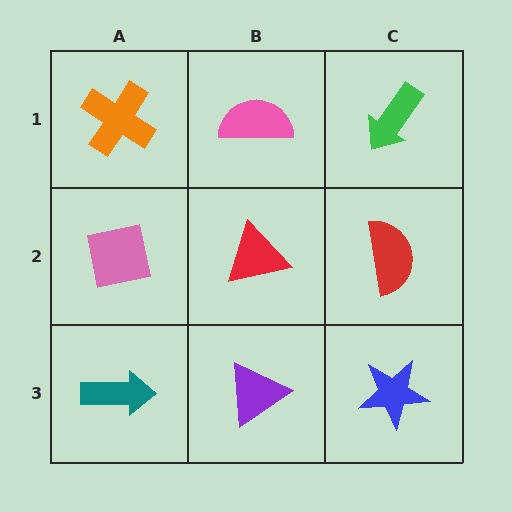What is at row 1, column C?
A green arrow.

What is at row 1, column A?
An orange cross.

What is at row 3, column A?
A teal arrow.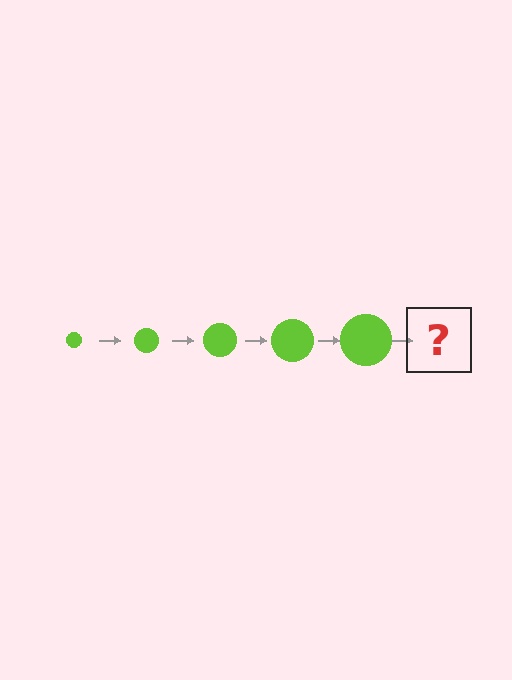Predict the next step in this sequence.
The next step is a lime circle, larger than the previous one.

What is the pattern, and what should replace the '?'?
The pattern is that the circle gets progressively larger each step. The '?' should be a lime circle, larger than the previous one.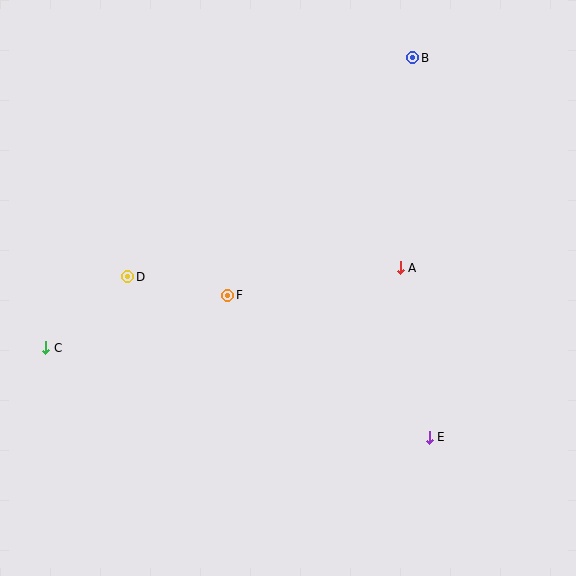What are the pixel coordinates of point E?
Point E is at (429, 437).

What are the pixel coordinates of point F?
Point F is at (228, 295).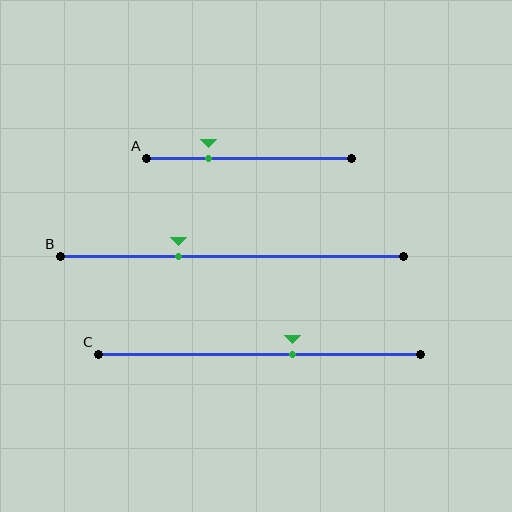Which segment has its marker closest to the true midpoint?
Segment C has its marker closest to the true midpoint.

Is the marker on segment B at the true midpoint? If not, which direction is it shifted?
No, the marker on segment B is shifted to the left by about 16% of the segment length.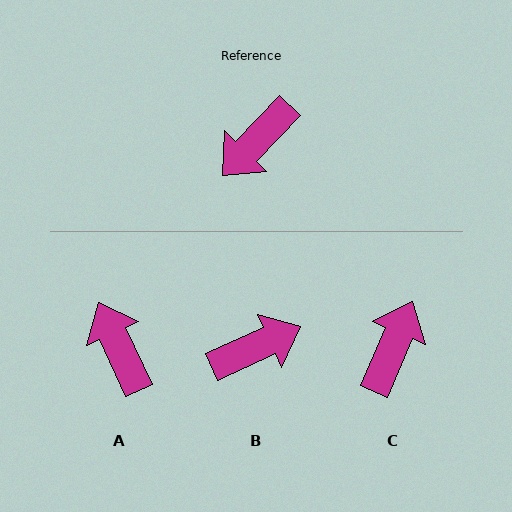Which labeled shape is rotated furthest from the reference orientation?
C, about 159 degrees away.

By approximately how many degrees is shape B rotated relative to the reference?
Approximately 159 degrees counter-clockwise.